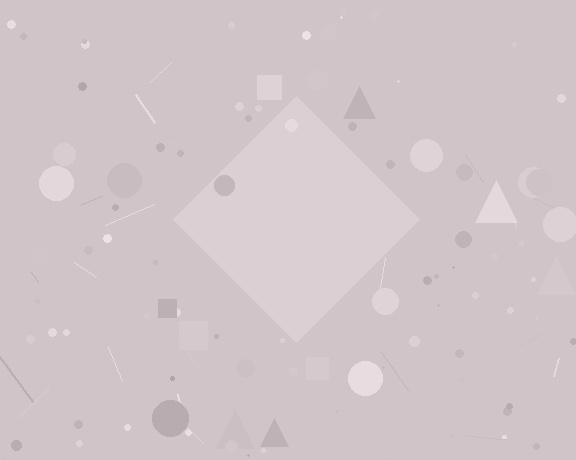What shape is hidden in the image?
A diamond is hidden in the image.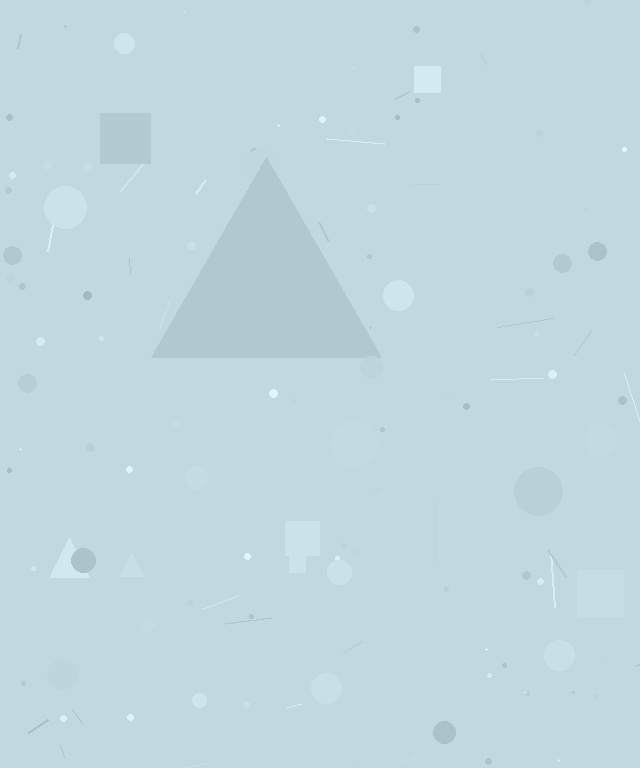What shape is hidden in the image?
A triangle is hidden in the image.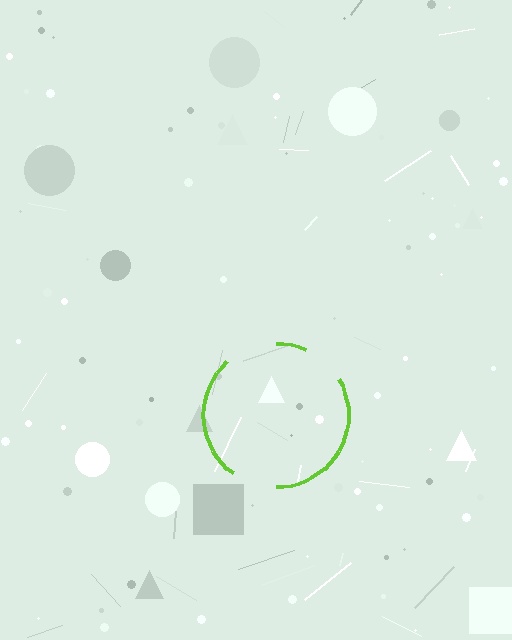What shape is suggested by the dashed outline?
The dashed outline suggests a circle.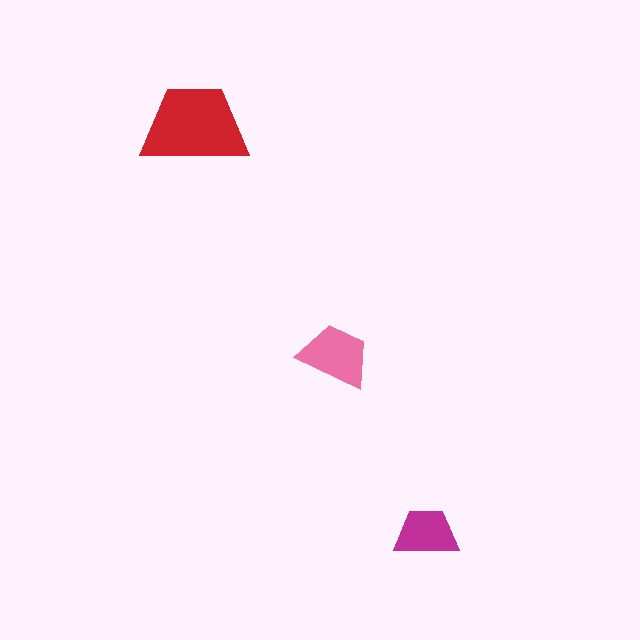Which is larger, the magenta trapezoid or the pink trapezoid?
The pink one.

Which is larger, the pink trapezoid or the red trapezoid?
The red one.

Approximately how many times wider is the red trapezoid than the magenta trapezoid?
About 1.5 times wider.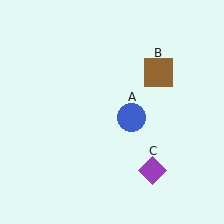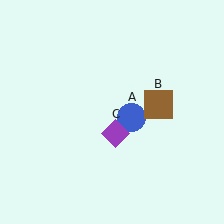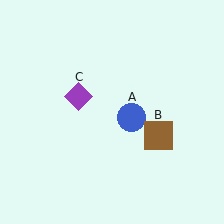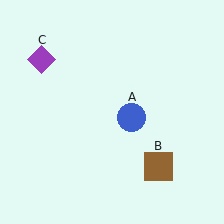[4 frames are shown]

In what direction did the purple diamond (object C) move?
The purple diamond (object C) moved up and to the left.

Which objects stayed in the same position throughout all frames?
Blue circle (object A) remained stationary.